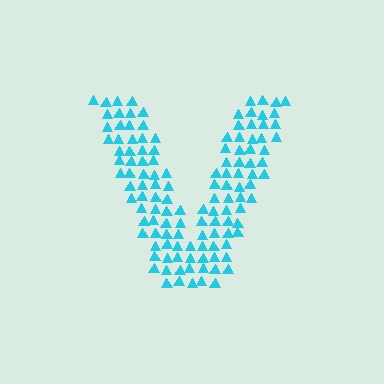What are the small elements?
The small elements are triangles.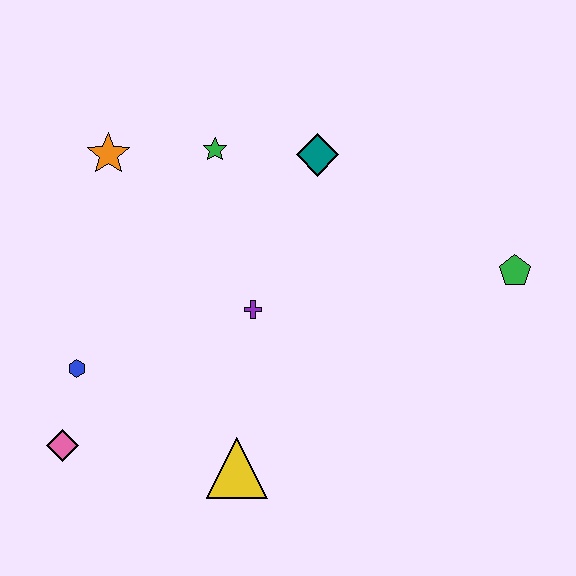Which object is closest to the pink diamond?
The blue hexagon is closest to the pink diamond.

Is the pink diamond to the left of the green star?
Yes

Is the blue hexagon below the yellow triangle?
No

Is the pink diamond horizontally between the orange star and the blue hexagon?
No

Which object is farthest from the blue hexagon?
The green pentagon is farthest from the blue hexagon.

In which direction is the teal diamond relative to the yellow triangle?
The teal diamond is above the yellow triangle.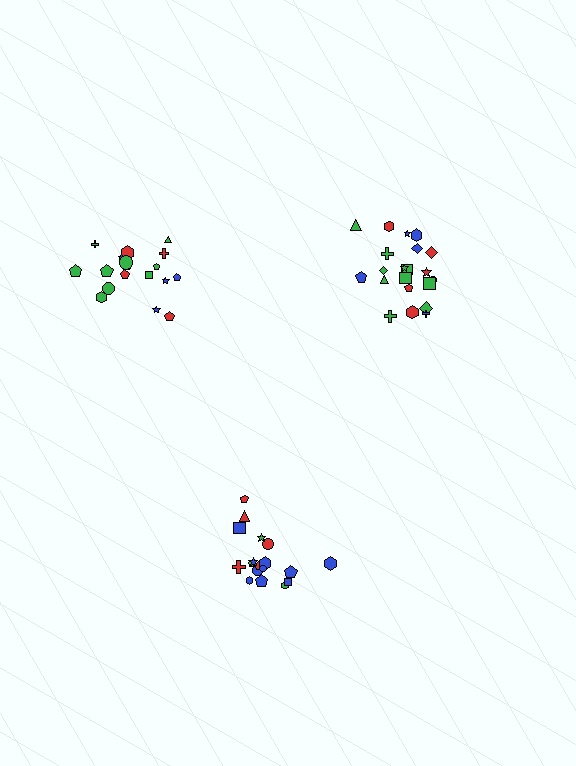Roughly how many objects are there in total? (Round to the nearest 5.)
Roughly 60 objects in total.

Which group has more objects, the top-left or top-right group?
The top-right group.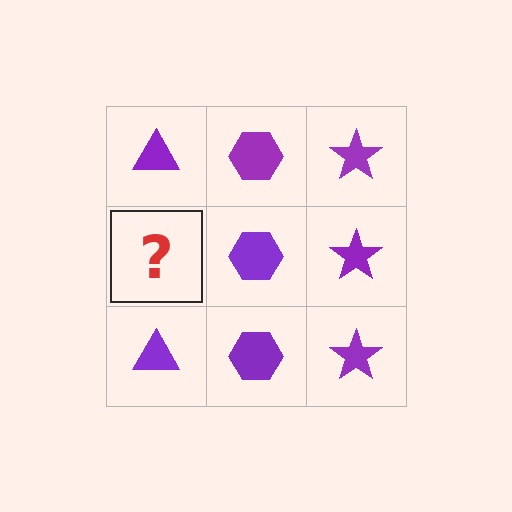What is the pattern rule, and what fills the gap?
The rule is that each column has a consistent shape. The gap should be filled with a purple triangle.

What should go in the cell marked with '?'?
The missing cell should contain a purple triangle.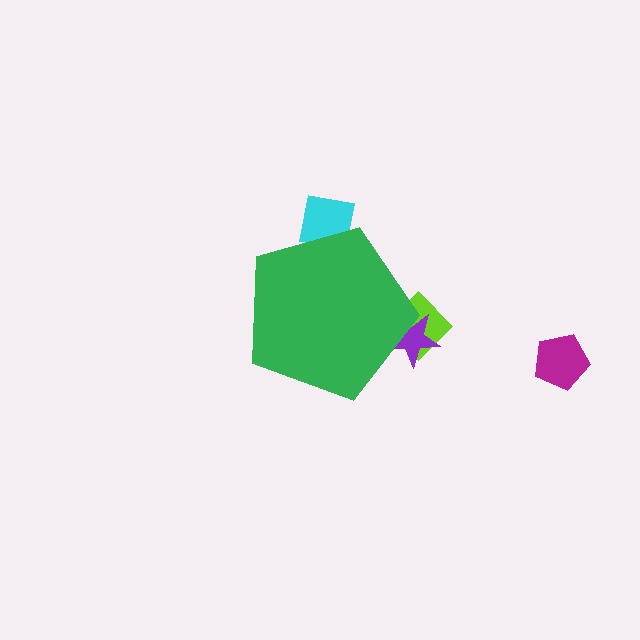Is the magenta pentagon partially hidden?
No, the magenta pentagon is fully visible.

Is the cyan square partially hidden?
Yes, the cyan square is partially hidden behind the green pentagon.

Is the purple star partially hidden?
Yes, the purple star is partially hidden behind the green pentagon.